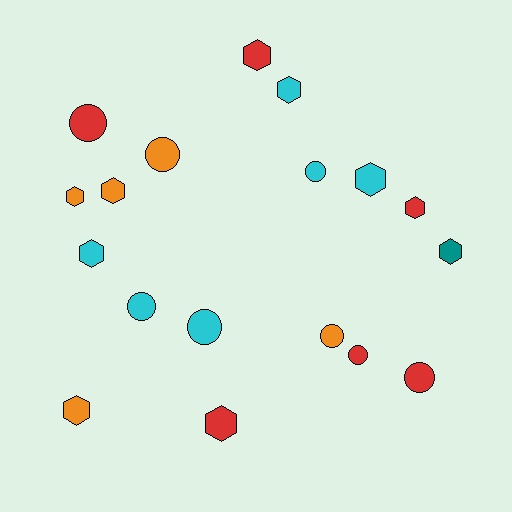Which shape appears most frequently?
Hexagon, with 10 objects.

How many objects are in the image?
There are 18 objects.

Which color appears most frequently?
Red, with 6 objects.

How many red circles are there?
There are 3 red circles.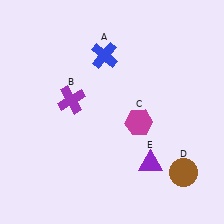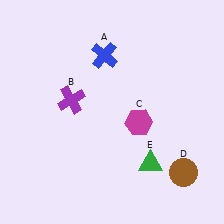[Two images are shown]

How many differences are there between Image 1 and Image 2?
There is 1 difference between the two images.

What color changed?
The triangle (E) changed from purple in Image 1 to green in Image 2.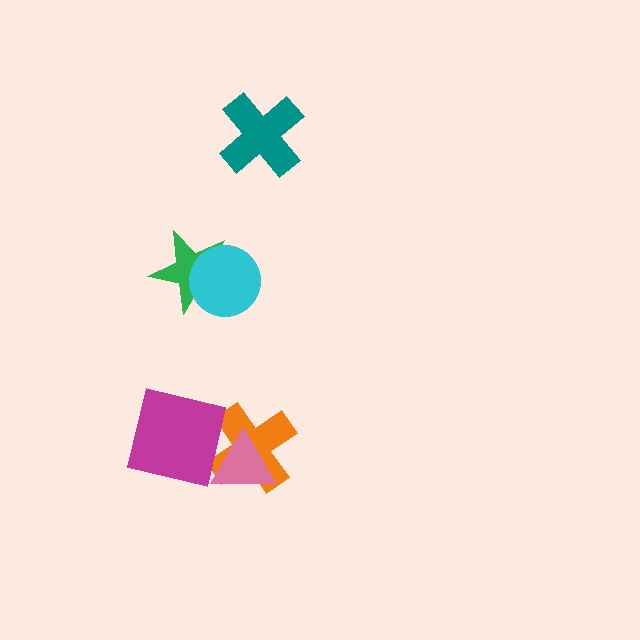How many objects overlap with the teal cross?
0 objects overlap with the teal cross.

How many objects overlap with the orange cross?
2 objects overlap with the orange cross.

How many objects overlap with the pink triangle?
1 object overlaps with the pink triangle.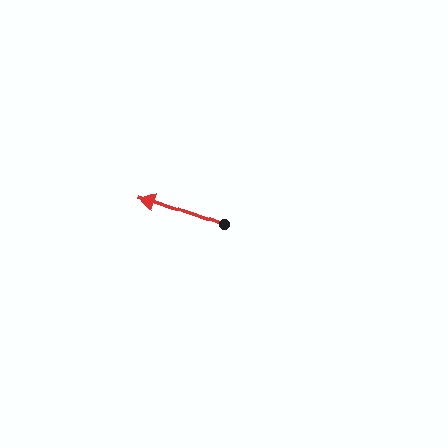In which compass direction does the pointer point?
West.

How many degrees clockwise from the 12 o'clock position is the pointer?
Approximately 289 degrees.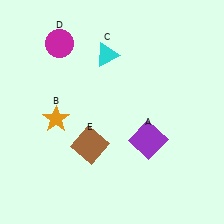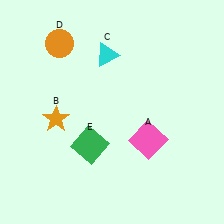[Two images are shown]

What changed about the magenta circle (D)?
In Image 1, D is magenta. In Image 2, it changed to orange.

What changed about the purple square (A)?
In Image 1, A is purple. In Image 2, it changed to pink.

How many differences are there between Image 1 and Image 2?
There are 3 differences between the two images.